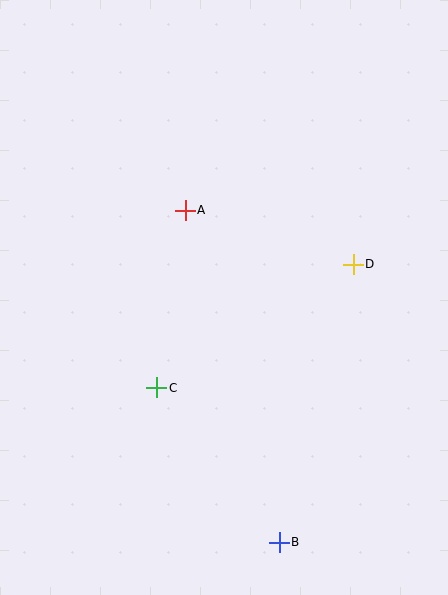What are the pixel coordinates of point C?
Point C is at (157, 388).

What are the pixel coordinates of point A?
Point A is at (185, 210).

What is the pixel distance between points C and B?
The distance between C and B is 197 pixels.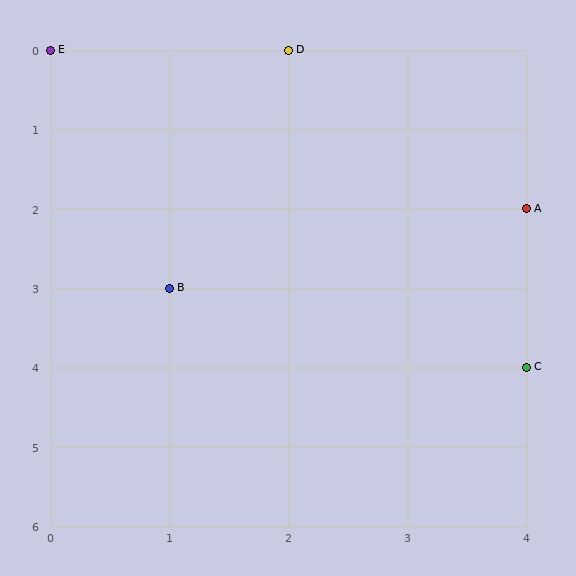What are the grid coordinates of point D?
Point D is at grid coordinates (2, 0).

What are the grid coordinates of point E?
Point E is at grid coordinates (0, 0).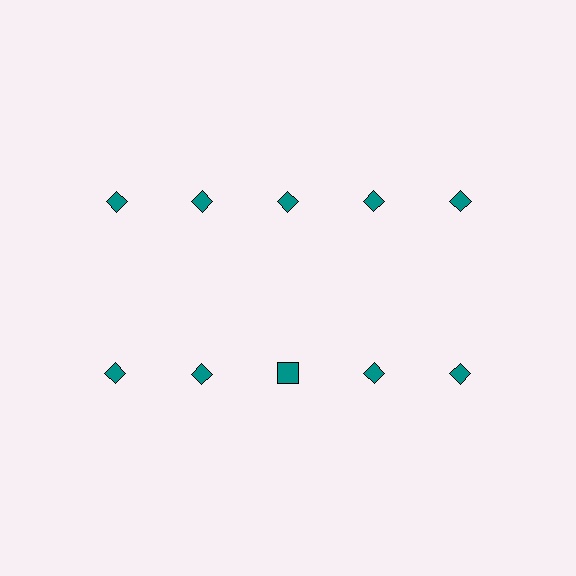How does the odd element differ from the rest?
It has a different shape: square instead of diamond.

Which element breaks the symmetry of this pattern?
The teal square in the second row, center column breaks the symmetry. All other shapes are teal diamonds.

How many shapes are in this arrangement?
There are 10 shapes arranged in a grid pattern.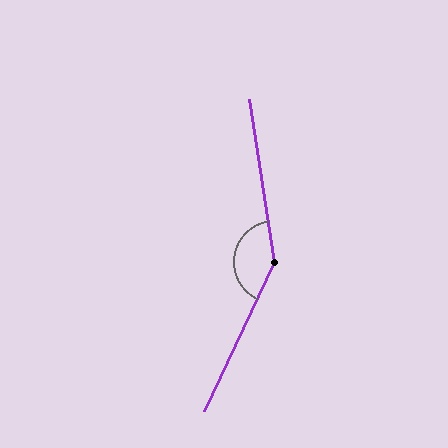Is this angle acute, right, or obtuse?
It is obtuse.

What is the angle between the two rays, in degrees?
Approximately 146 degrees.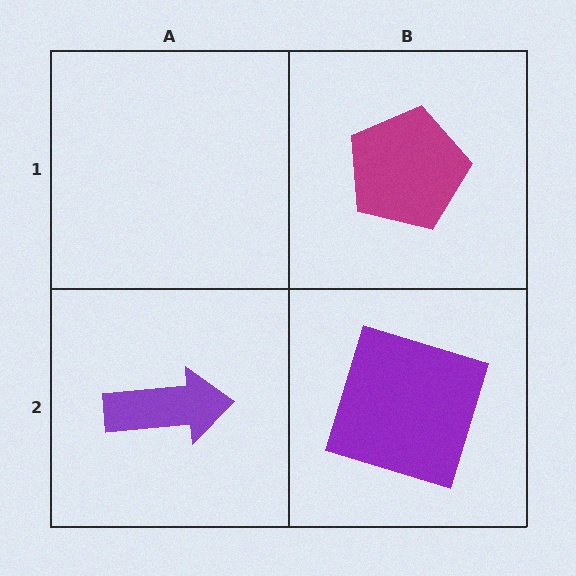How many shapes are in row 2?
2 shapes.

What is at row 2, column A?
A purple arrow.